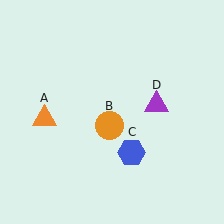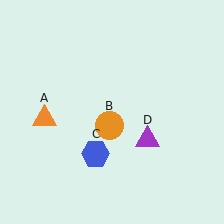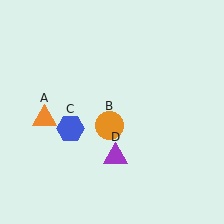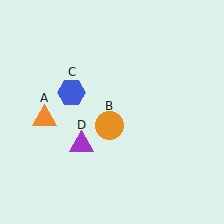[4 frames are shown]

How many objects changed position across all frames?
2 objects changed position: blue hexagon (object C), purple triangle (object D).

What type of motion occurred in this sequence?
The blue hexagon (object C), purple triangle (object D) rotated clockwise around the center of the scene.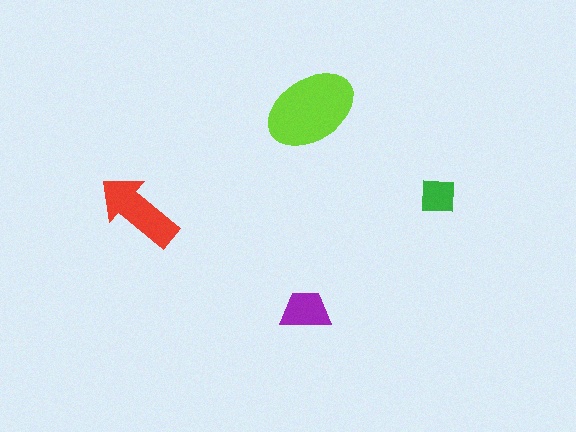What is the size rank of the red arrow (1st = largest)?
2nd.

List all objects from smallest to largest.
The green square, the purple trapezoid, the red arrow, the lime ellipse.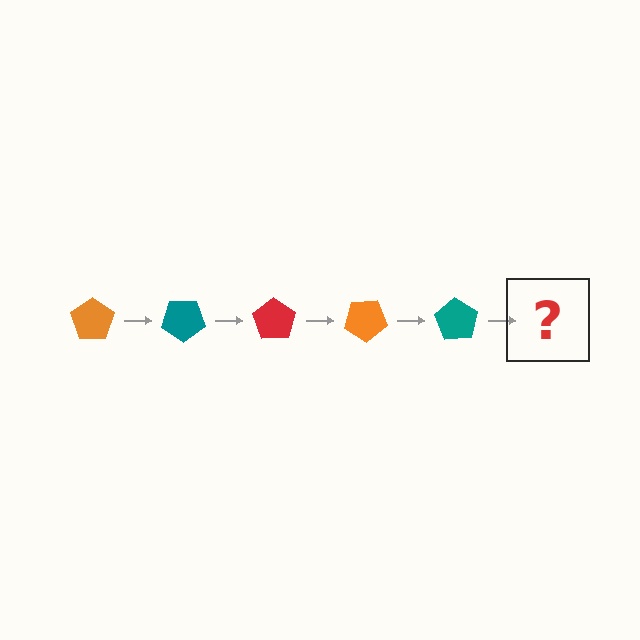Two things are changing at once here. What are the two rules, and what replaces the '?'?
The two rules are that it rotates 35 degrees each step and the color cycles through orange, teal, and red. The '?' should be a red pentagon, rotated 175 degrees from the start.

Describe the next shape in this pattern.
It should be a red pentagon, rotated 175 degrees from the start.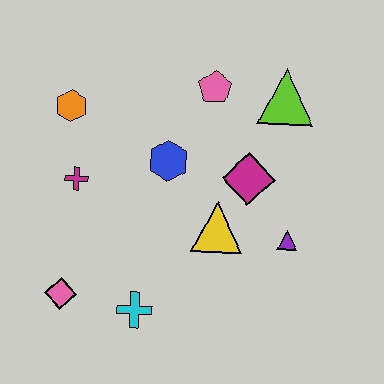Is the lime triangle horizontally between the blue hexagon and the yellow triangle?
No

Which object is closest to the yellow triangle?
The magenta diamond is closest to the yellow triangle.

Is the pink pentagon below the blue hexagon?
No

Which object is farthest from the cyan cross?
The lime triangle is farthest from the cyan cross.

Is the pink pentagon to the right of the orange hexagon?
Yes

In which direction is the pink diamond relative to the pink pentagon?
The pink diamond is below the pink pentagon.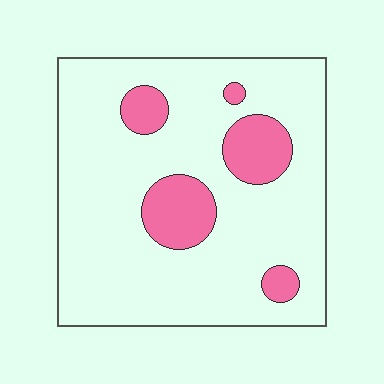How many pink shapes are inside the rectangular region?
5.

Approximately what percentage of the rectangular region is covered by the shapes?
Approximately 15%.